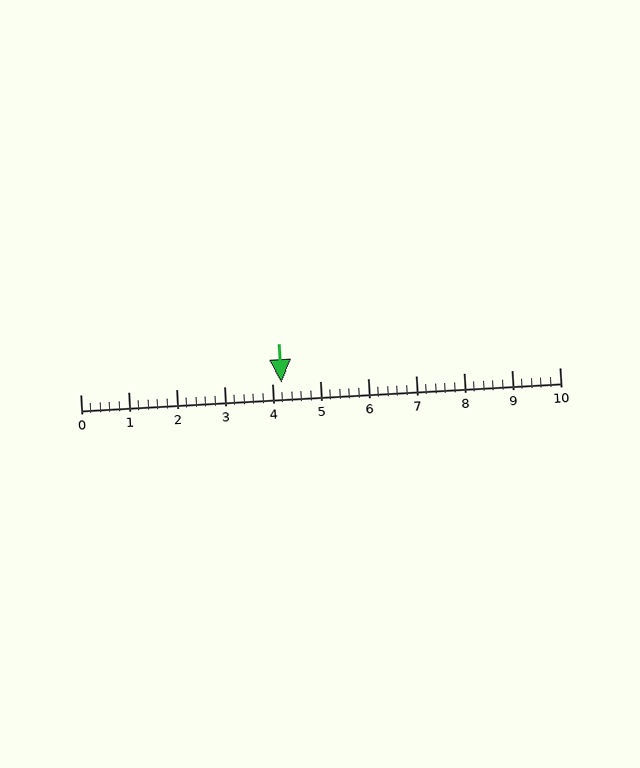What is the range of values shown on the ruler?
The ruler shows values from 0 to 10.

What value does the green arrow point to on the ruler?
The green arrow points to approximately 4.2.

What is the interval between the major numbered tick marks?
The major tick marks are spaced 1 units apart.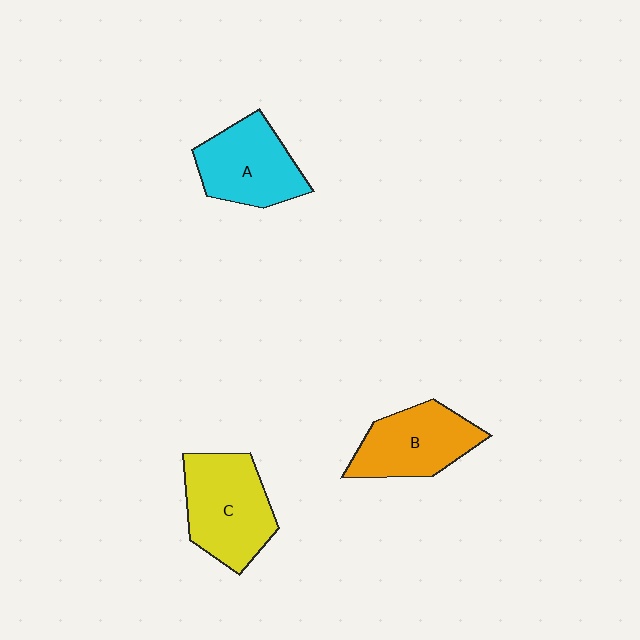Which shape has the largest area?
Shape C (yellow).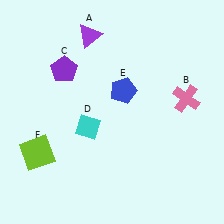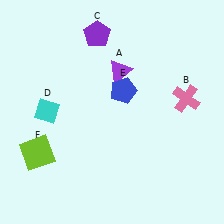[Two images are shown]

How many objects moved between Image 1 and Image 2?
3 objects moved between the two images.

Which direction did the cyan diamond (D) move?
The cyan diamond (D) moved left.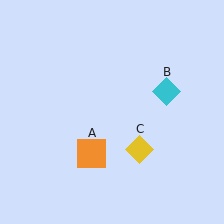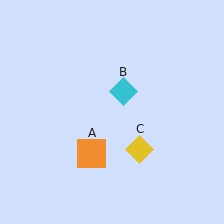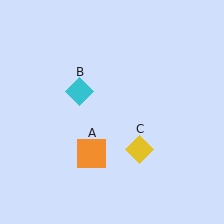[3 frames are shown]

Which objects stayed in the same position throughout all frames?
Orange square (object A) and yellow diamond (object C) remained stationary.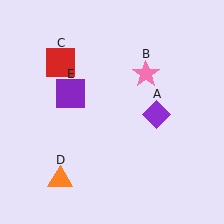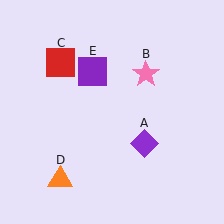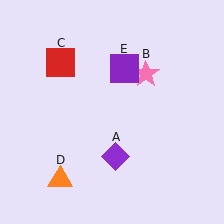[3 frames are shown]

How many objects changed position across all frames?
2 objects changed position: purple diamond (object A), purple square (object E).